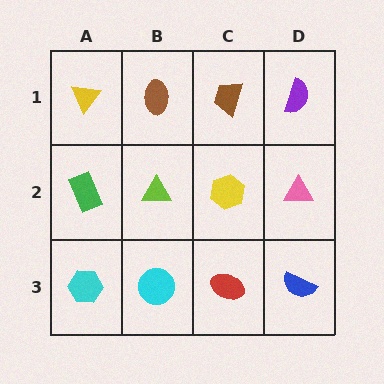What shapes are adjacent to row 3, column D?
A pink triangle (row 2, column D), a red ellipse (row 3, column C).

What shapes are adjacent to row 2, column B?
A brown ellipse (row 1, column B), a cyan circle (row 3, column B), a green rectangle (row 2, column A), a yellow hexagon (row 2, column C).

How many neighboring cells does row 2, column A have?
3.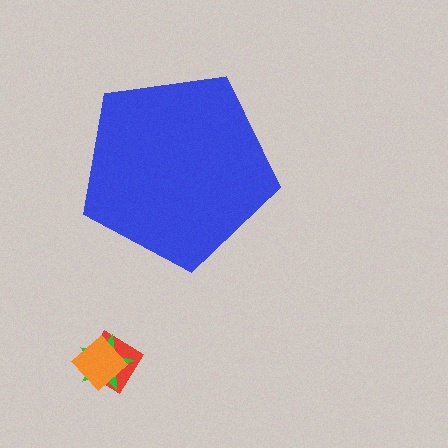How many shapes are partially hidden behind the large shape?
0 shapes are partially hidden.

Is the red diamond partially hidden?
No, the red diamond is fully visible.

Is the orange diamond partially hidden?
No, the orange diamond is fully visible.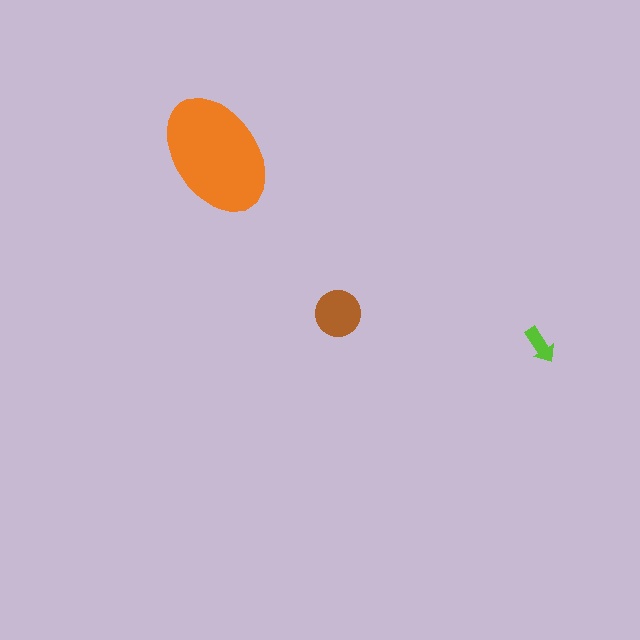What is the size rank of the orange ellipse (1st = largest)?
1st.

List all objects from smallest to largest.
The lime arrow, the brown circle, the orange ellipse.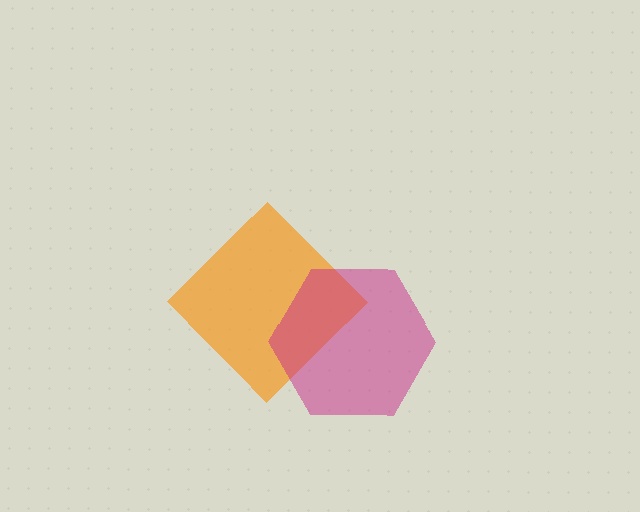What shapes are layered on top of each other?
The layered shapes are: an orange diamond, a magenta hexagon.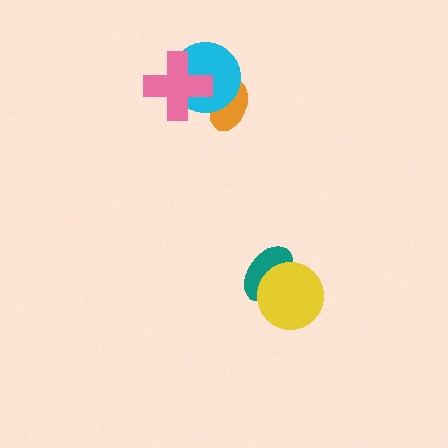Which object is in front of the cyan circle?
The pink cross is in front of the cyan circle.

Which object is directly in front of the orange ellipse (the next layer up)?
The cyan circle is directly in front of the orange ellipse.